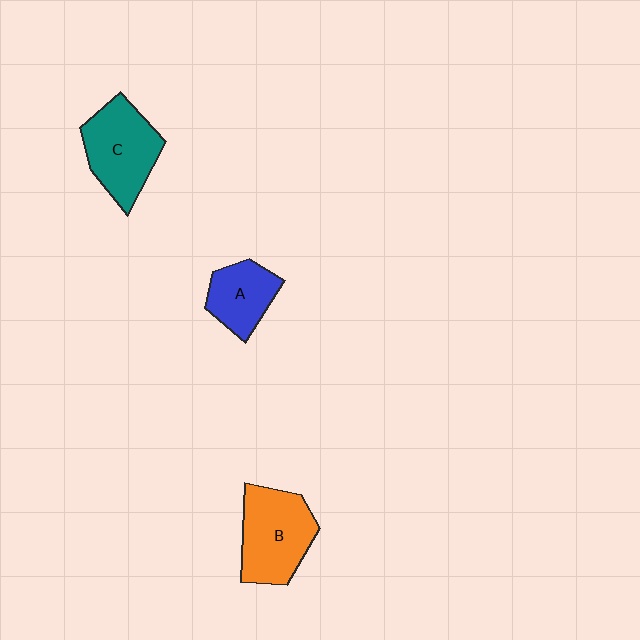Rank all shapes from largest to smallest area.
From largest to smallest: B (orange), C (teal), A (blue).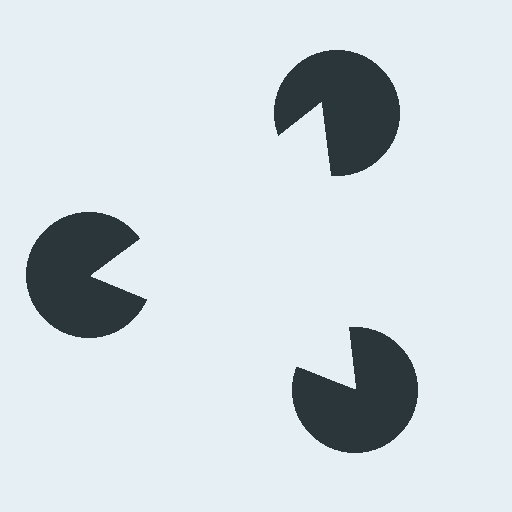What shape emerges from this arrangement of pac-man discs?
An illusory triangle — its edges are inferred from the aligned wedge cuts in the pac-man discs, not physically drawn.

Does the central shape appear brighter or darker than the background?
It typically appears slightly brighter than the background, even though no actual brightness change is drawn.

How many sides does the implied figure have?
3 sides.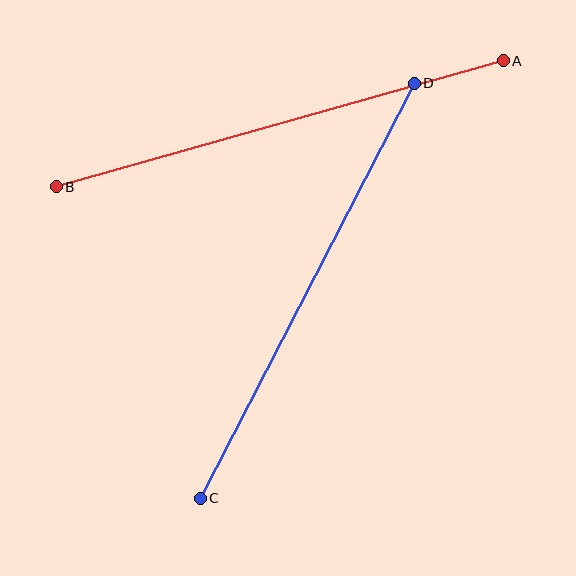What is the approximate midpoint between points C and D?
The midpoint is at approximately (307, 291) pixels.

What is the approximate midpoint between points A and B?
The midpoint is at approximately (280, 124) pixels.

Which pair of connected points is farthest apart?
Points C and D are farthest apart.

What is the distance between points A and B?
The distance is approximately 464 pixels.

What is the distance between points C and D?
The distance is approximately 467 pixels.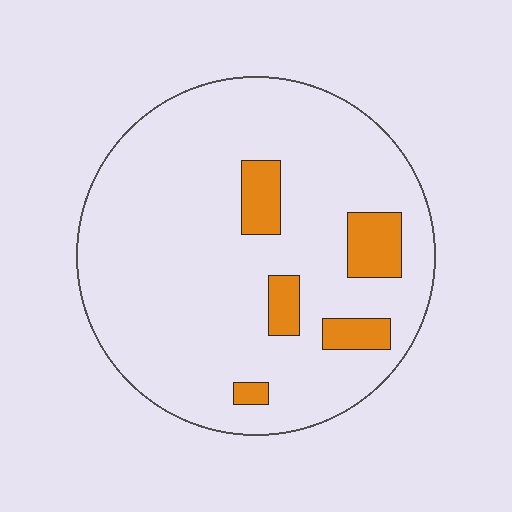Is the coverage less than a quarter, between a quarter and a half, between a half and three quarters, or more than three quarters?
Less than a quarter.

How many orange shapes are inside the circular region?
5.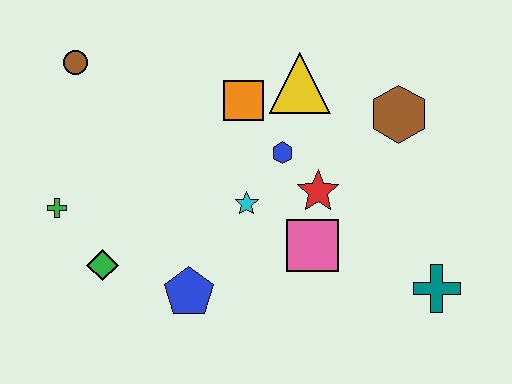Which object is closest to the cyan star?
The blue hexagon is closest to the cyan star.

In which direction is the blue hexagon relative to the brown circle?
The blue hexagon is to the right of the brown circle.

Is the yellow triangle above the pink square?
Yes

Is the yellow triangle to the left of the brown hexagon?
Yes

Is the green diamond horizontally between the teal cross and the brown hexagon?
No